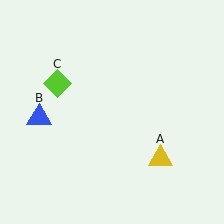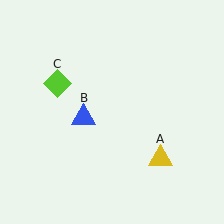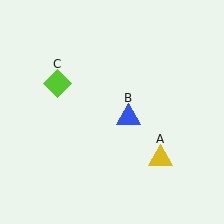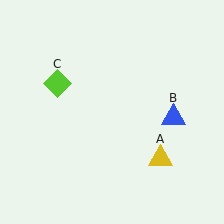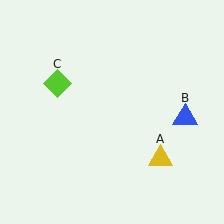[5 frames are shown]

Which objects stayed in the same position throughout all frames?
Yellow triangle (object A) and lime diamond (object C) remained stationary.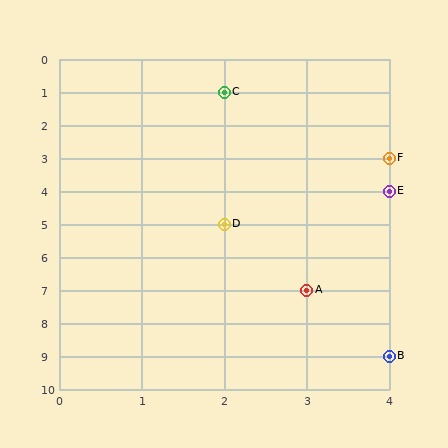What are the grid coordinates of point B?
Point B is at grid coordinates (4, 9).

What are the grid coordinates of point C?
Point C is at grid coordinates (2, 1).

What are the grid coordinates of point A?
Point A is at grid coordinates (3, 7).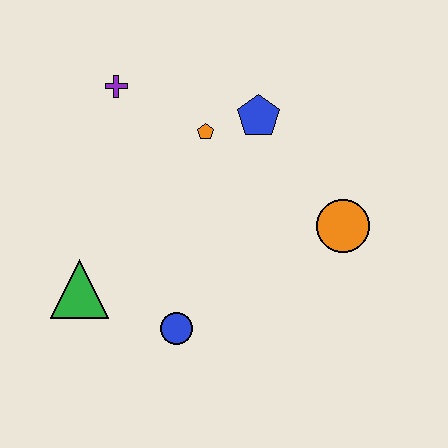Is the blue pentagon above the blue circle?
Yes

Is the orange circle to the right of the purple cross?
Yes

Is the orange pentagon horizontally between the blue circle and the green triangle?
No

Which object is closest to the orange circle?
The blue pentagon is closest to the orange circle.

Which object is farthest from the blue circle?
The purple cross is farthest from the blue circle.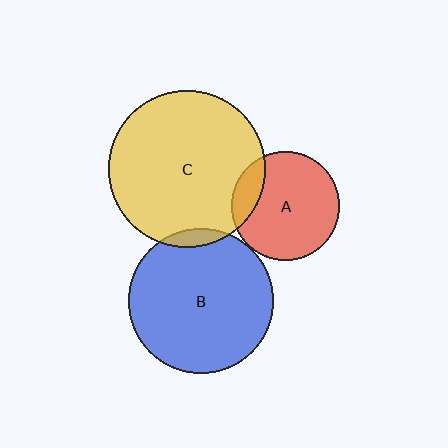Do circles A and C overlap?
Yes.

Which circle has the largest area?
Circle C (yellow).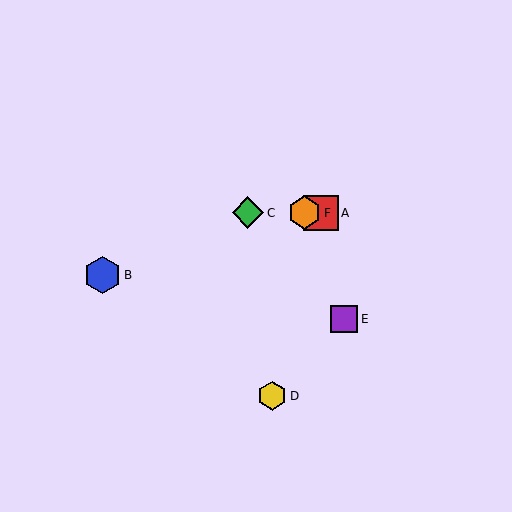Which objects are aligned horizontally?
Objects A, C, F are aligned horizontally.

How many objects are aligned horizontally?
3 objects (A, C, F) are aligned horizontally.